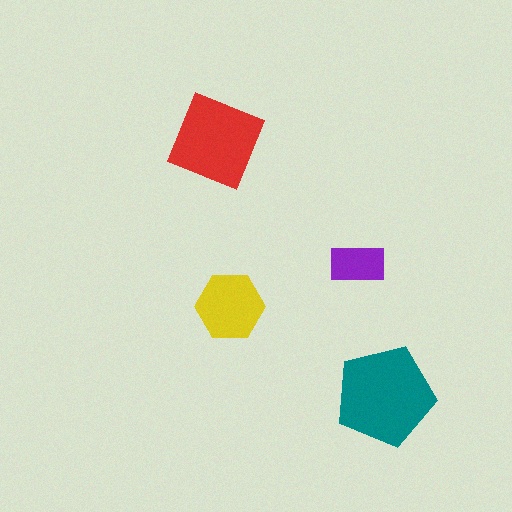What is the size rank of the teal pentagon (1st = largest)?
1st.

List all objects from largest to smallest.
The teal pentagon, the red diamond, the yellow hexagon, the purple rectangle.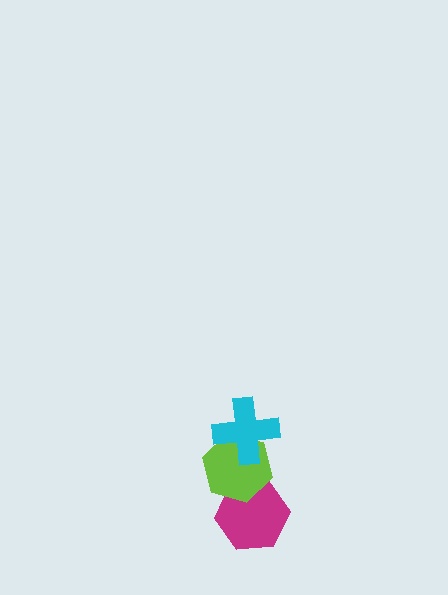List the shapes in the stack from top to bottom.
From top to bottom: the cyan cross, the lime hexagon, the magenta hexagon.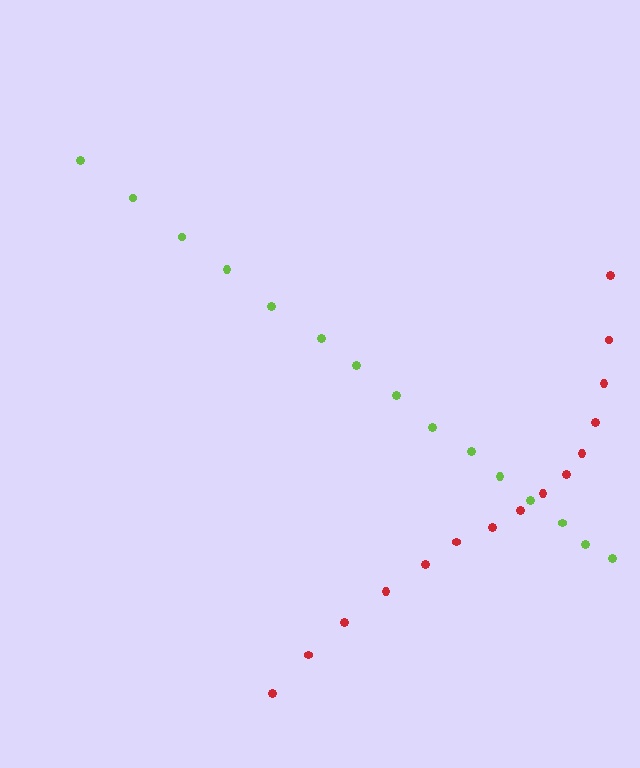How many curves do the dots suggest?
There are 2 distinct paths.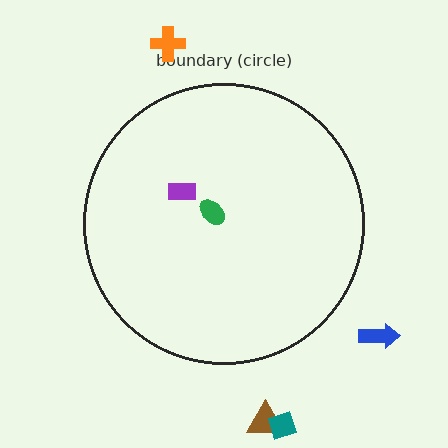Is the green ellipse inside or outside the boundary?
Inside.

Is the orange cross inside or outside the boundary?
Outside.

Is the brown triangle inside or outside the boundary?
Outside.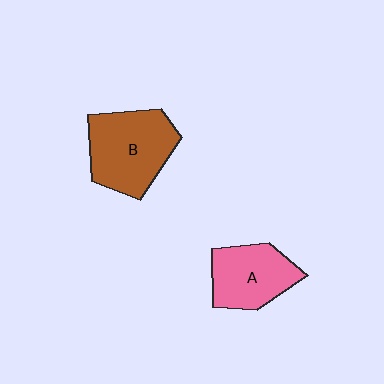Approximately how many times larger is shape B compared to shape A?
Approximately 1.3 times.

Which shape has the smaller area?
Shape A (pink).